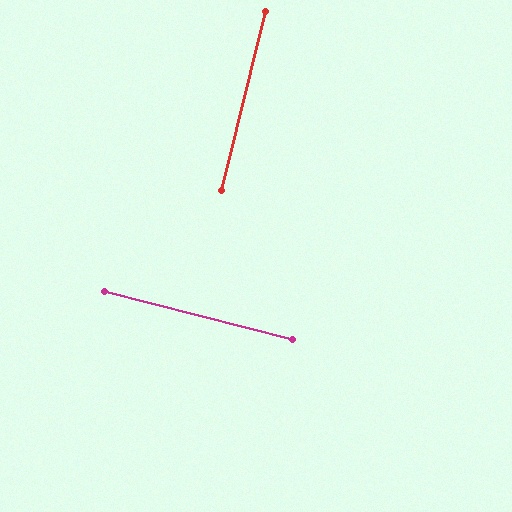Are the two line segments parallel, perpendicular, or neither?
Perpendicular — they meet at approximately 90°.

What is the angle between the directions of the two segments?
Approximately 90 degrees.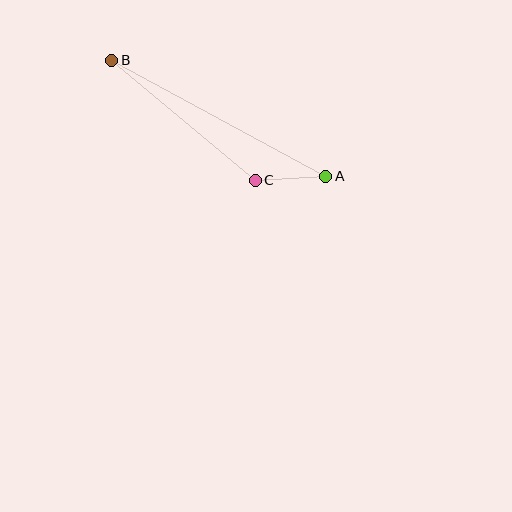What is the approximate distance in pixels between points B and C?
The distance between B and C is approximately 188 pixels.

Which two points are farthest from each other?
Points A and B are farthest from each other.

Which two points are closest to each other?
Points A and C are closest to each other.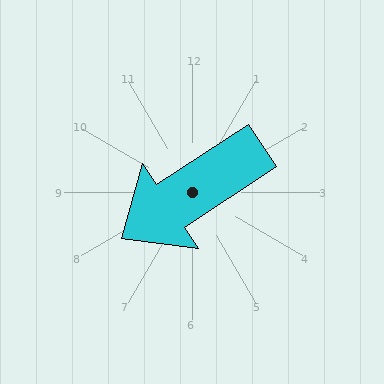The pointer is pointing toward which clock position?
Roughly 8 o'clock.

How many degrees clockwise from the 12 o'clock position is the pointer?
Approximately 236 degrees.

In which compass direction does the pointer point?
Southwest.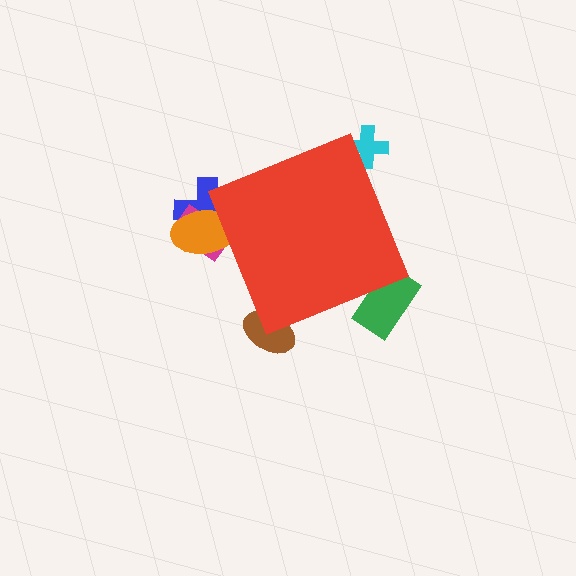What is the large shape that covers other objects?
A red diamond.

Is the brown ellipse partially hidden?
Yes, the brown ellipse is partially hidden behind the red diamond.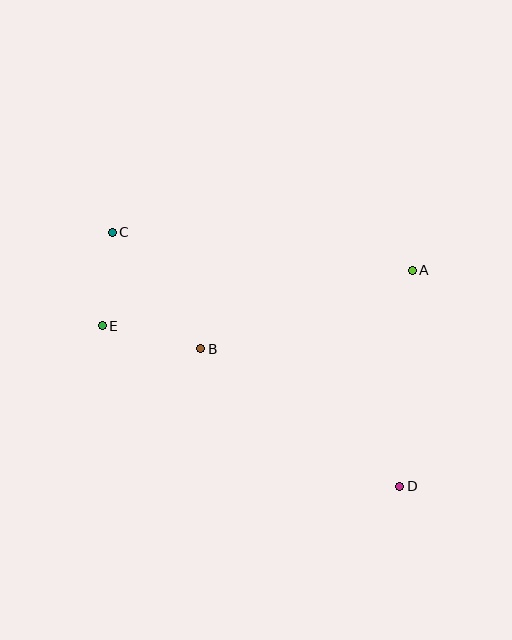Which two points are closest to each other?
Points C and E are closest to each other.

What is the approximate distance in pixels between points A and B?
The distance between A and B is approximately 226 pixels.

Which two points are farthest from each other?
Points C and D are farthest from each other.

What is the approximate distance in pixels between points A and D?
The distance between A and D is approximately 216 pixels.